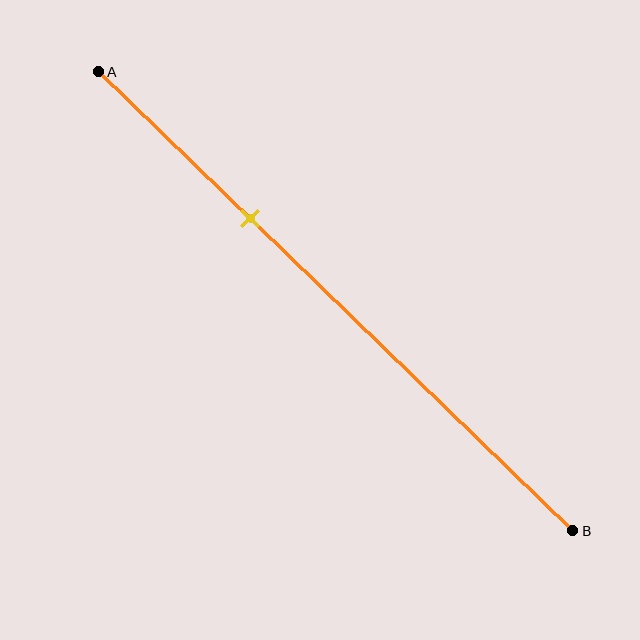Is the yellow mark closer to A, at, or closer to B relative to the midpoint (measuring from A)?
The yellow mark is closer to point A than the midpoint of segment AB.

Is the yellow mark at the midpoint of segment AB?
No, the mark is at about 30% from A, not at the 50% midpoint.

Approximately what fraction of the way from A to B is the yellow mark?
The yellow mark is approximately 30% of the way from A to B.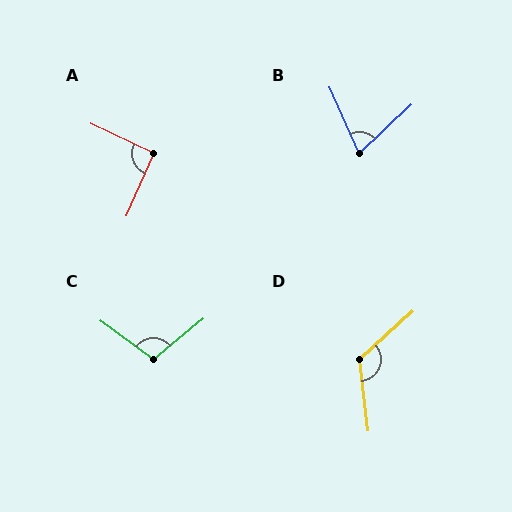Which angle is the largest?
D, at approximately 125 degrees.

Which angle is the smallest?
B, at approximately 71 degrees.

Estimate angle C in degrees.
Approximately 105 degrees.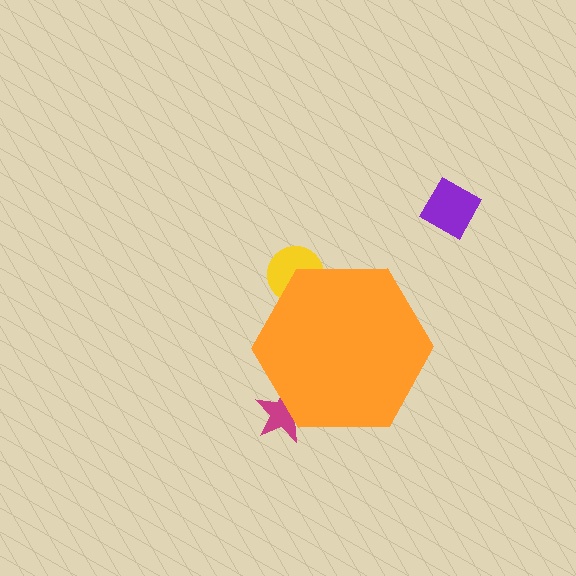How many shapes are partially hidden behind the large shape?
2 shapes are partially hidden.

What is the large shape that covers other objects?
An orange hexagon.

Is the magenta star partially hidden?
Yes, the magenta star is partially hidden behind the orange hexagon.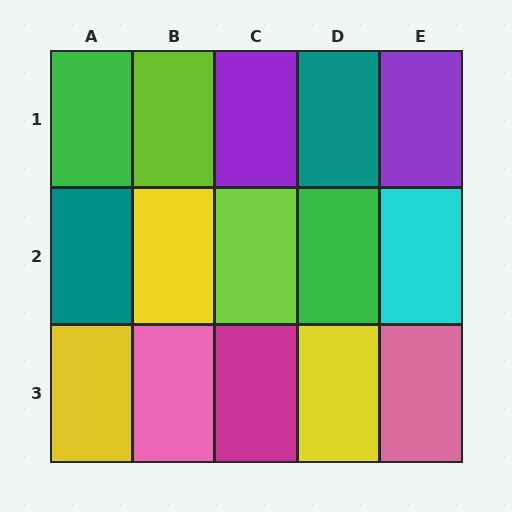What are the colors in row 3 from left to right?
Yellow, pink, magenta, yellow, pink.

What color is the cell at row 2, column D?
Green.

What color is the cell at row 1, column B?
Lime.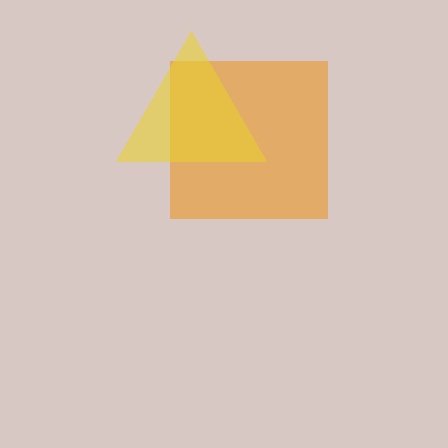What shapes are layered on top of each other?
The layered shapes are: an orange square, a yellow triangle.